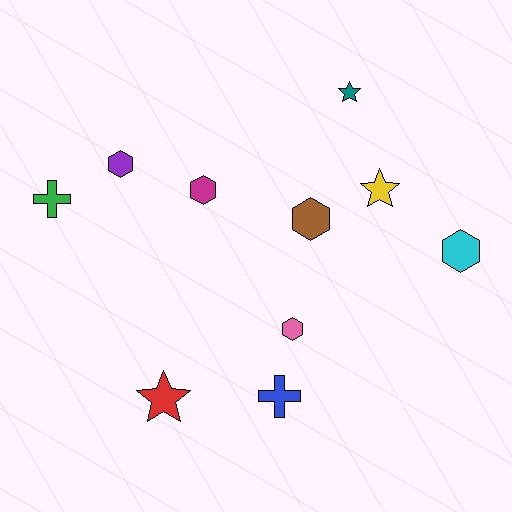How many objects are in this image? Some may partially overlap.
There are 10 objects.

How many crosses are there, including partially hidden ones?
There are 2 crosses.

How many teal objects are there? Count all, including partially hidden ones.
There is 1 teal object.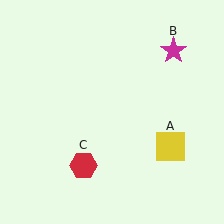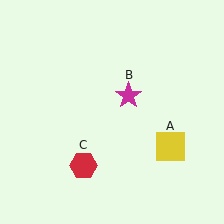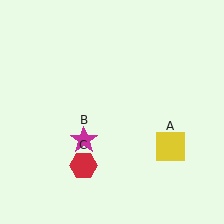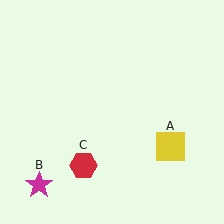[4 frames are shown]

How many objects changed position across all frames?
1 object changed position: magenta star (object B).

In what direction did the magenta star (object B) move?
The magenta star (object B) moved down and to the left.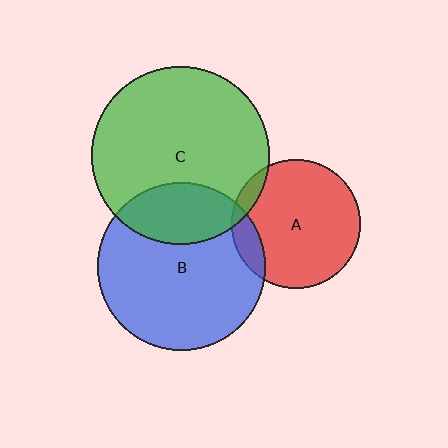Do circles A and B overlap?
Yes.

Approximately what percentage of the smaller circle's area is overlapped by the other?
Approximately 10%.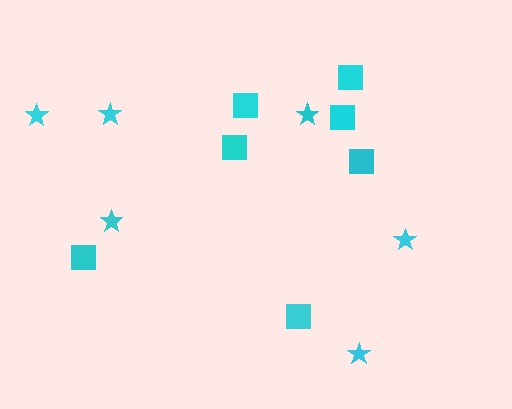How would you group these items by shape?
There are 2 groups: one group of squares (7) and one group of stars (6).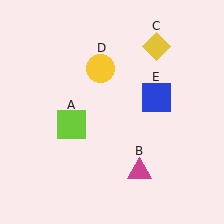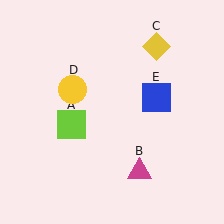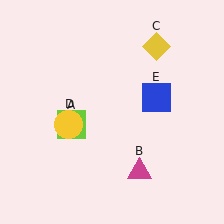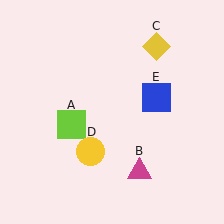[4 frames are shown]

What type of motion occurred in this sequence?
The yellow circle (object D) rotated counterclockwise around the center of the scene.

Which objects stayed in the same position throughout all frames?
Lime square (object A) and magenta triangle (object B) and yellow diamond (object C) and blue square (object E) remained stationary.